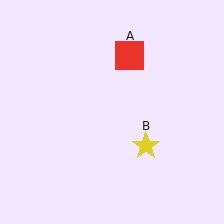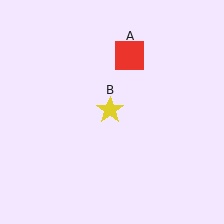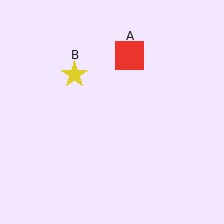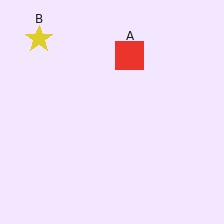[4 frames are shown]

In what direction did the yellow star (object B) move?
The yellow star (object B) moved up and to the left.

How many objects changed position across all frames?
1 object changed position: yellow star (object B).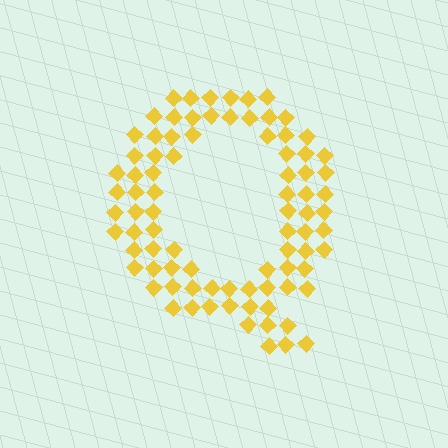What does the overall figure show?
The overall figure shows the letter Q.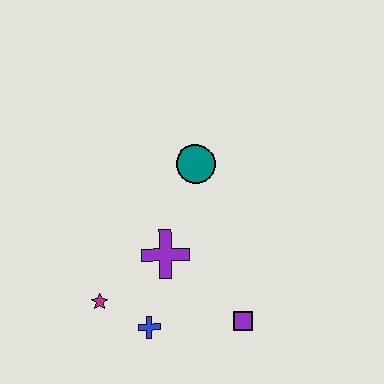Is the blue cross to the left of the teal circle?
Yes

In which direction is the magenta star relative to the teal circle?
The magenta star is below the teal circle.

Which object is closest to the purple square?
The blue cross is closest to the purple square.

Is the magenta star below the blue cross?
No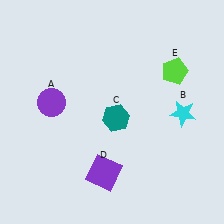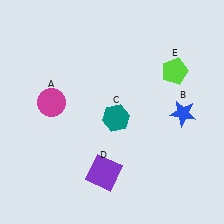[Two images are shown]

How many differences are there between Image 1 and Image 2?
There are 2 differences between the two images.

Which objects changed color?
A changed from purple to magenta. B changed from cyan to blue.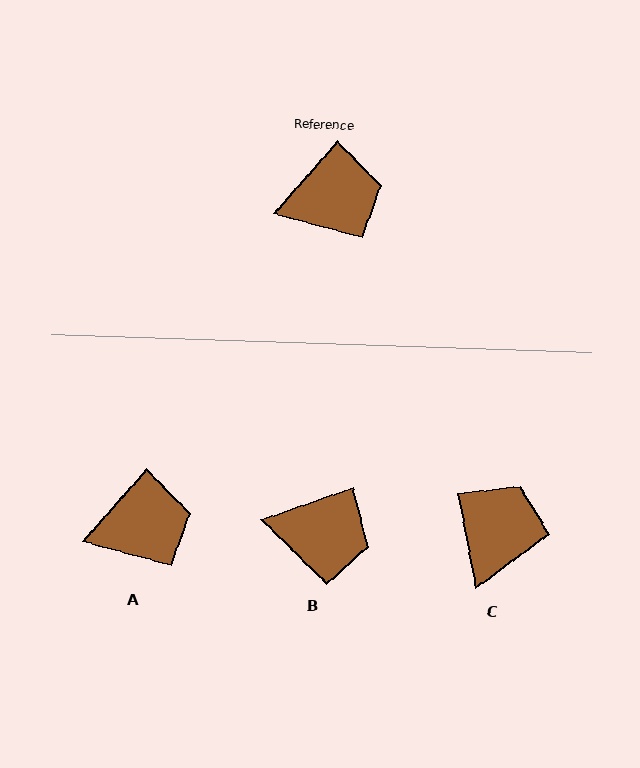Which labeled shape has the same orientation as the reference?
A.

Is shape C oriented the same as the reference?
No, it is off by about 52 degrees.